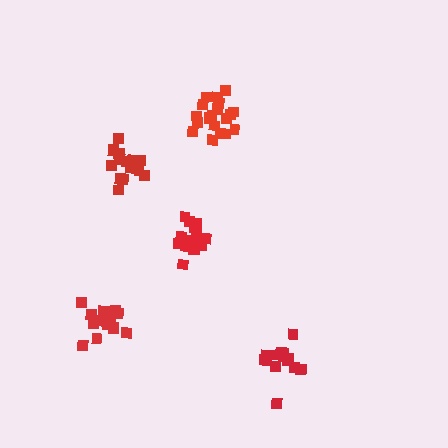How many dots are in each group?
Group 1: 18 dots, Group 2: 16 dots, Group 3: 15 dots, Group 4: 16 dots, Group 5: 20 dots (85 total).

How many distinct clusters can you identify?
There are 5 distinct clusters.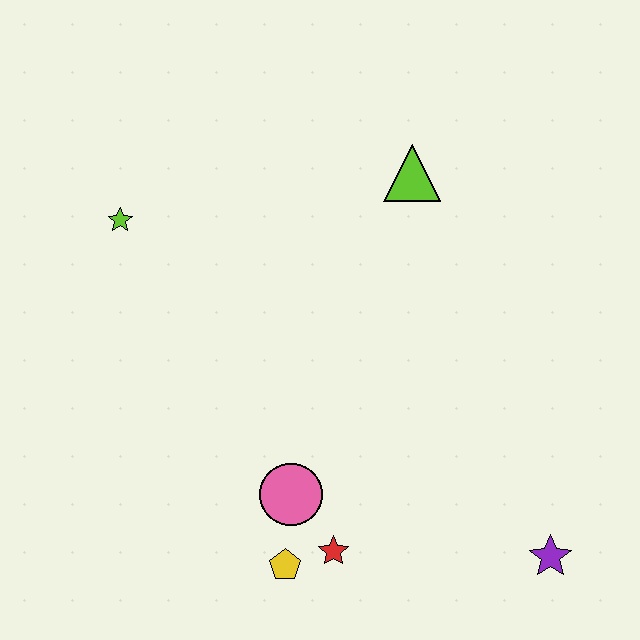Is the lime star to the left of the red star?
Yes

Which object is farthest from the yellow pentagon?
The lime triangle is farthest from the yellow pentagon.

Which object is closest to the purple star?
The red star is closest to the purple star.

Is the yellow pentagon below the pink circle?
Yes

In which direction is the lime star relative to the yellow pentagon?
The lime star is above the yellow pentagon.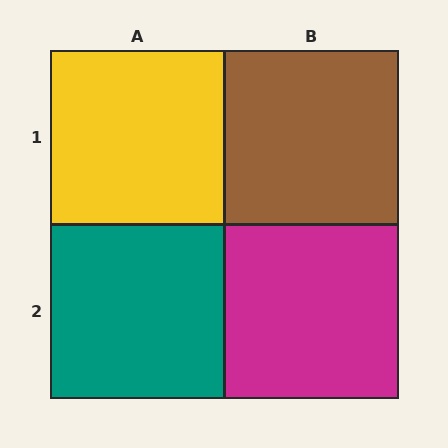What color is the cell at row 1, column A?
Yellow.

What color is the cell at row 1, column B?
Brown.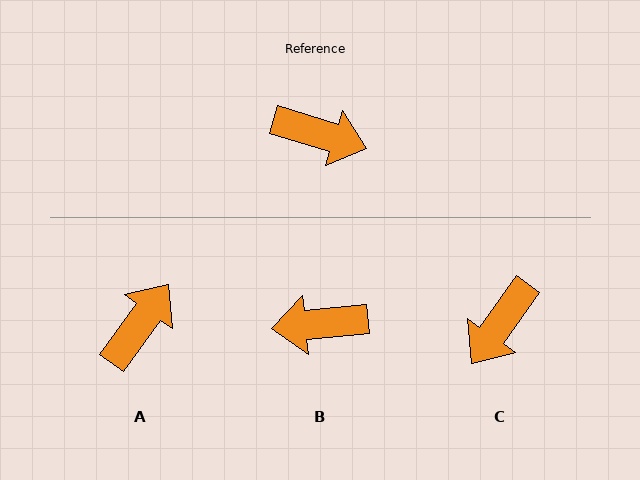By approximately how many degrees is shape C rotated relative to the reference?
Approximately 108 degrees clockwise.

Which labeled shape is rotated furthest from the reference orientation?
B, about 157 degrees away.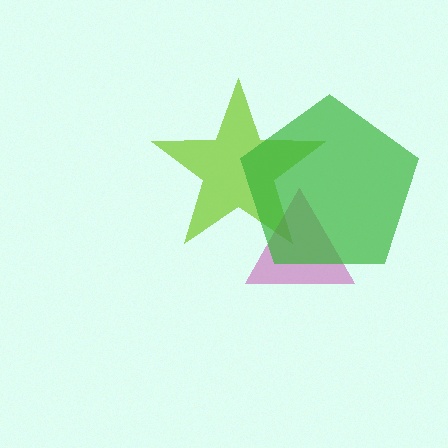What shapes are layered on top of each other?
The layered shapes are: a lime star, a magenta triangle, a green pentagon.